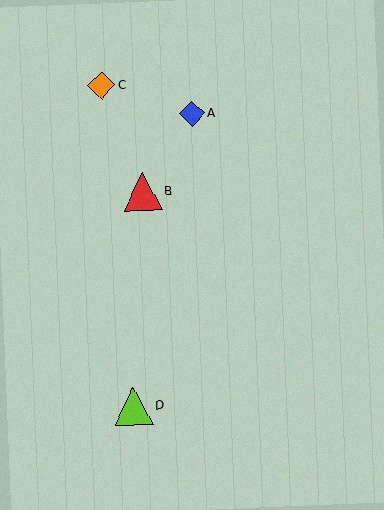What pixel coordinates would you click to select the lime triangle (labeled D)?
Click at (133, 406) to select the lime triangle D.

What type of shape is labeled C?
Shape C is an orange diamond.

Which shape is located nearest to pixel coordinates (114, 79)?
The orange diamond (labeled C) at (101, 85) is nearest to that location.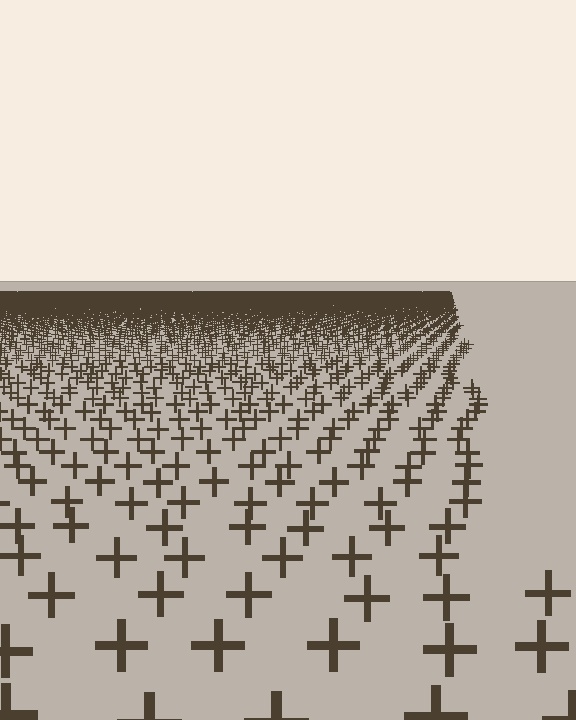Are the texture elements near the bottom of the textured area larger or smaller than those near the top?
Larger. Near the bottom, elements are closer to the viewer and appear at a bigger on-screen size.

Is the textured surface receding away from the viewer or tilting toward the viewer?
The surface is receding away from the viewer. Texture elements get smaller and denser toward the top.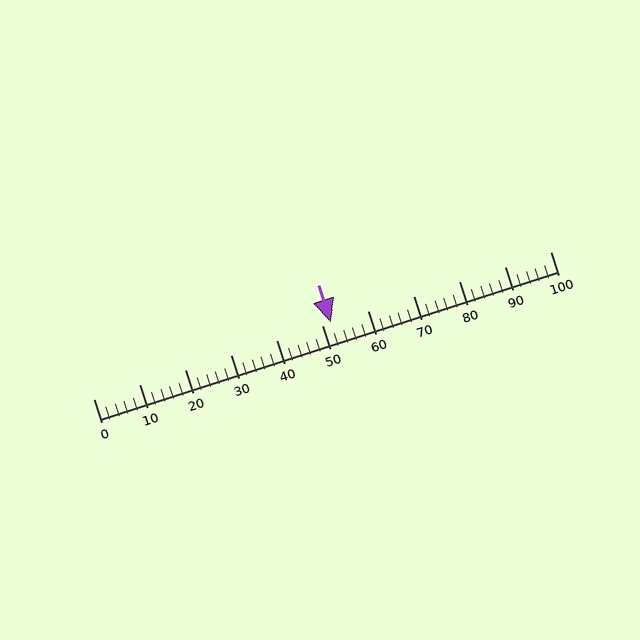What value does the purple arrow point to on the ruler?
The purple arrow points to approximately 52.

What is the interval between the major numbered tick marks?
The major tick marks are spaced 10 units apart.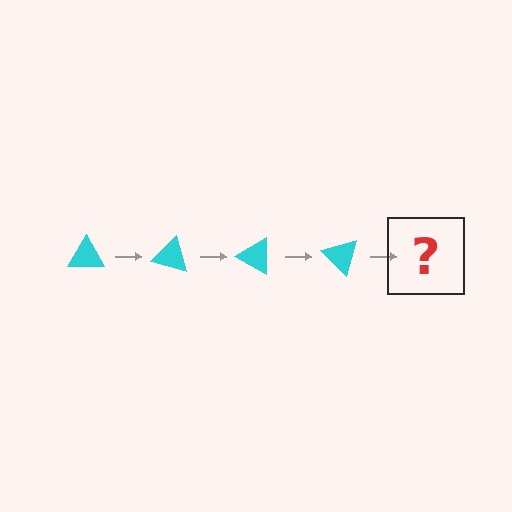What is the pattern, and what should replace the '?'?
The pattern is that the triangle rotates 15 degrees each step. The '?' should be a cyan triangle rotated 60 degrees.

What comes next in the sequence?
The next element should be a cyan triangle rotated 60 degrees.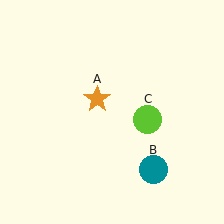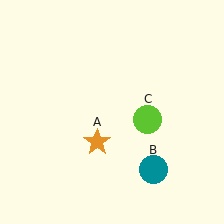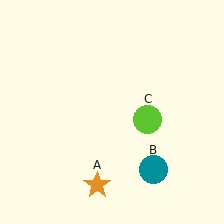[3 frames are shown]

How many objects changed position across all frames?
1 object changed position: orange star (object A).